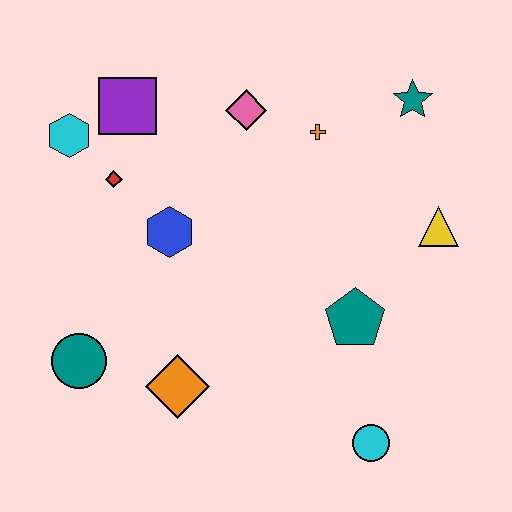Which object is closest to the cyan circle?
The teal pentagon is closest to the cyan circle.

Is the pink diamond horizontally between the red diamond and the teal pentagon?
Yes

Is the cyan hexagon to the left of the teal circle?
Yes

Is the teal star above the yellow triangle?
Yes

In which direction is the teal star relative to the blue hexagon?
The teal star is to the right of the blue hexagon.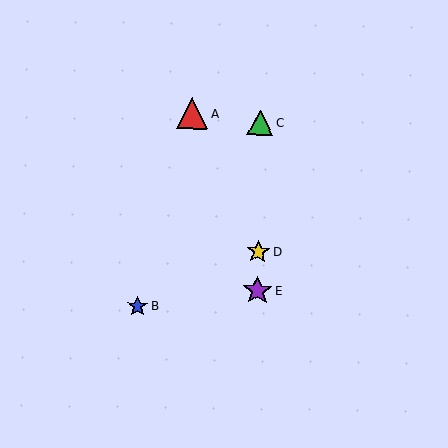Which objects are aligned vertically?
Objects C, D, E are aligned vertically.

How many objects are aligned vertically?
3 objects (C, D, E) are aligned vertically.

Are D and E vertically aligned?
Yes, both are at x≈258.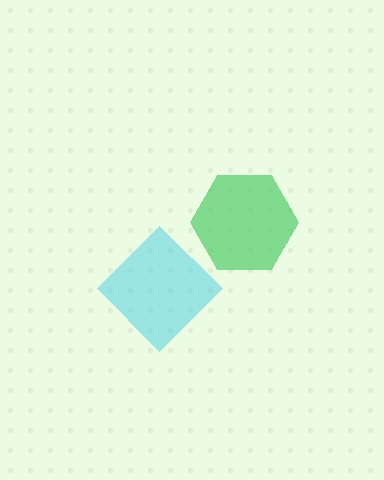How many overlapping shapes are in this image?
There are 2 overlapping shapes in the image.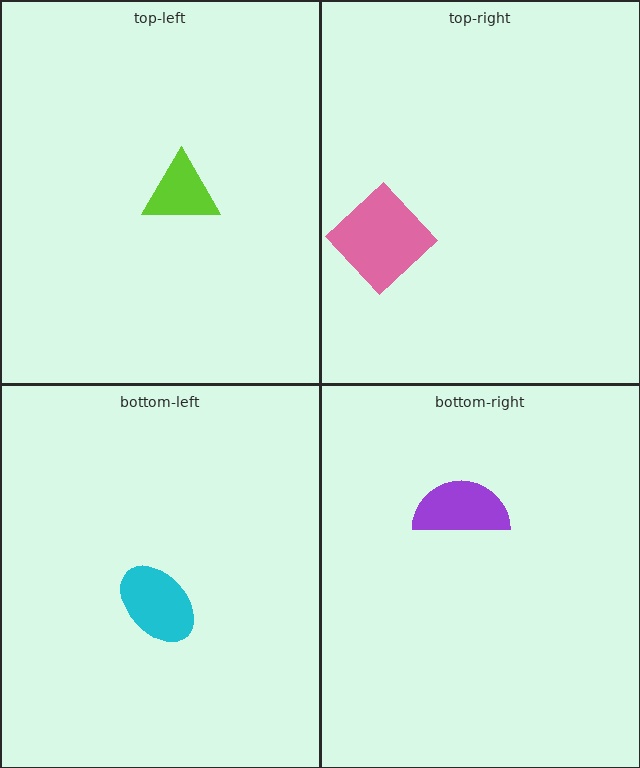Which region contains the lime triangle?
The top-left region.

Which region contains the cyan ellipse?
The bottom-left region.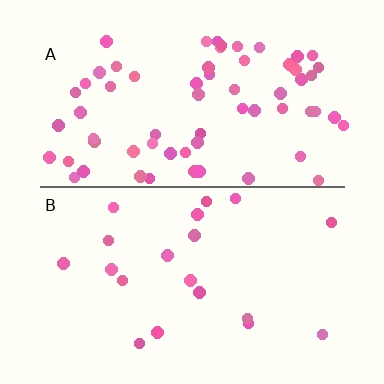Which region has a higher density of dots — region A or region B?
A (the top).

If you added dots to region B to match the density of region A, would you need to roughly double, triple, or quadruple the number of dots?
Approximately triple.